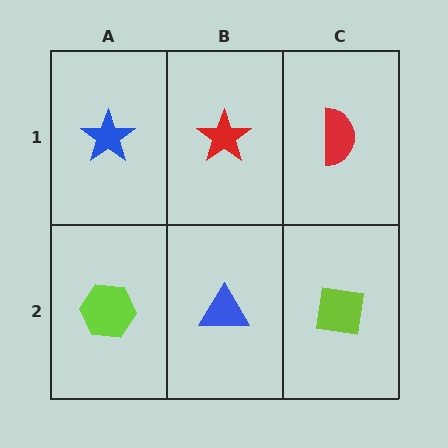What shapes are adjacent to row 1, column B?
A blue triangle (row 2, column B), a blue star (row 1, column A), a red semicircle (row 1, column C).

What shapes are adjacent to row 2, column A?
A blue star (row 1, column A), a blue triangle (row 2, column B).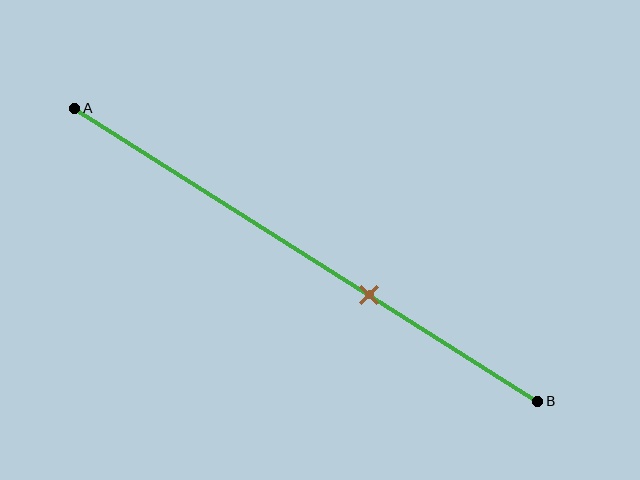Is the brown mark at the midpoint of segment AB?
No, the mark is at about 65% from A, not at the 50% midpoint.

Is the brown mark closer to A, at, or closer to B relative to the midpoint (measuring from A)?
The brown mark is closer to point B than the midpoint of segment AB.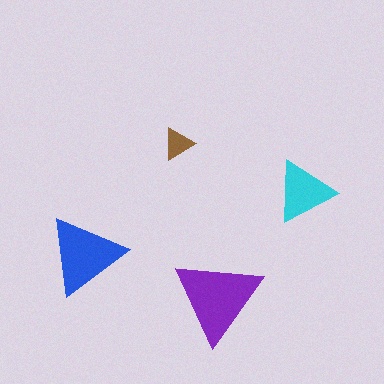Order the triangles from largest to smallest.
the purple one, the blue one, the cyan one, the brown one.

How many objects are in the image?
There are 4 objects in the image.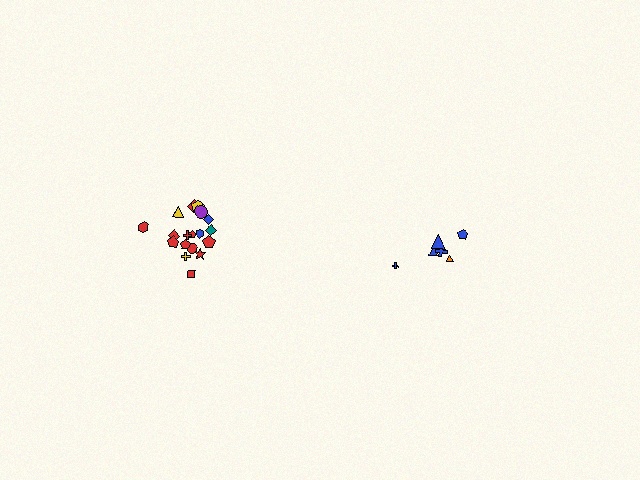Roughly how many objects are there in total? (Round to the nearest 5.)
Roughly 25 objects in total.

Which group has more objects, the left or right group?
The left group.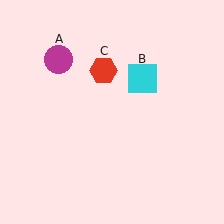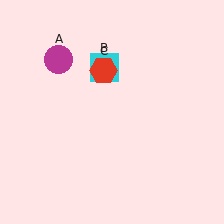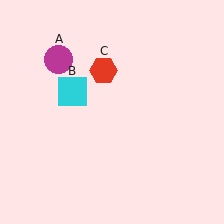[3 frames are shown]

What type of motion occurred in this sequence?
The cyan square (object B) rotated counterclockwise around the center of the scene.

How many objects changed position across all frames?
1 object changed position: cyan square (object B).